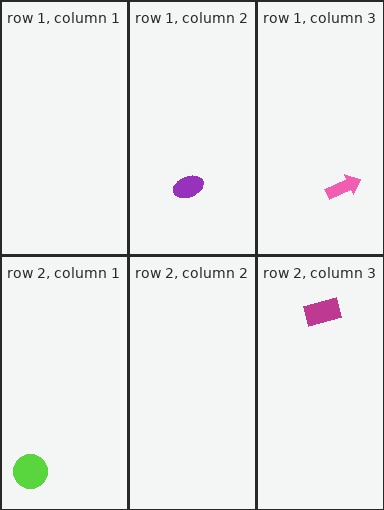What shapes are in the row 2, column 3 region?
The magenta rectangle.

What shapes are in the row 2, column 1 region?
The lime circle.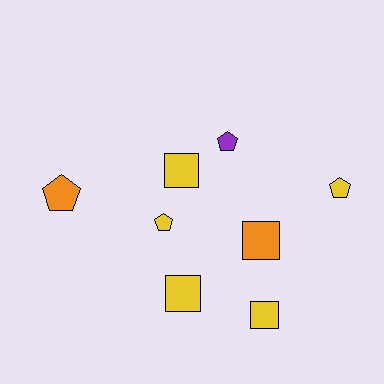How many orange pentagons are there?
There is 1 orange pentagon.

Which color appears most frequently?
Yellow, with 5 objects.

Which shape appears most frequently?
Square, with 4 objects.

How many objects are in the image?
There are 8 objects.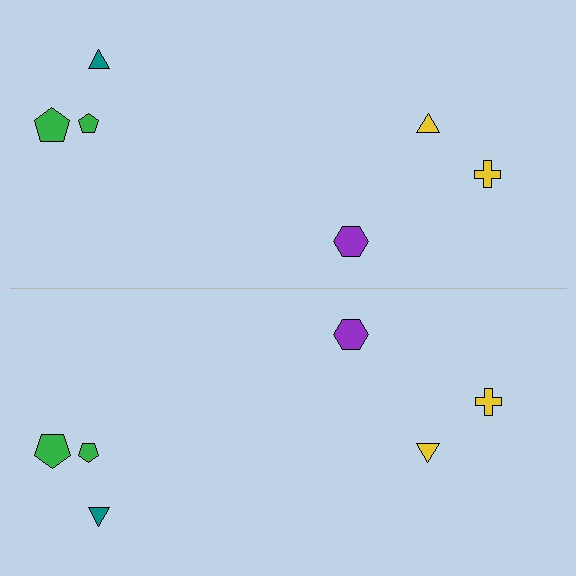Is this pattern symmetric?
Yes, this pattern has bilateral (reflection) symmetry.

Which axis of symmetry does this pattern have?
The pattern has a horizontal axis of symmetry running through the center of the image.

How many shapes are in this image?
There are 12 shapes in this image.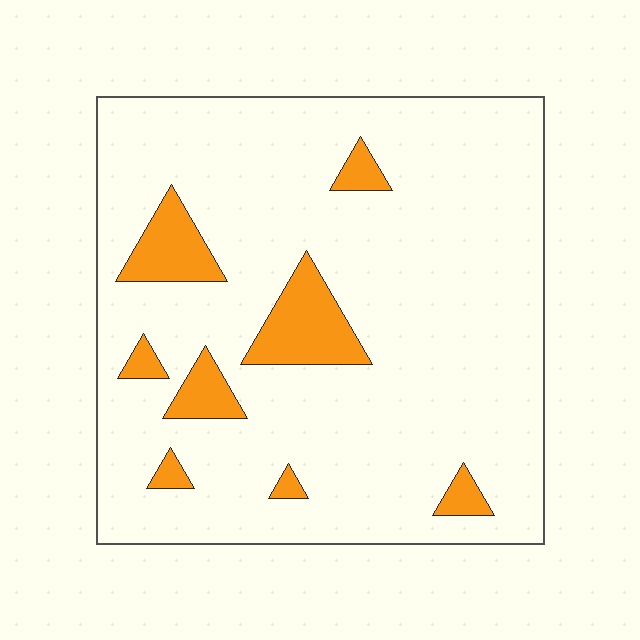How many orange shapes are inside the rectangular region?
8.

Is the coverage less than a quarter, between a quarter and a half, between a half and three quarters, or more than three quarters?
Less than a quarter.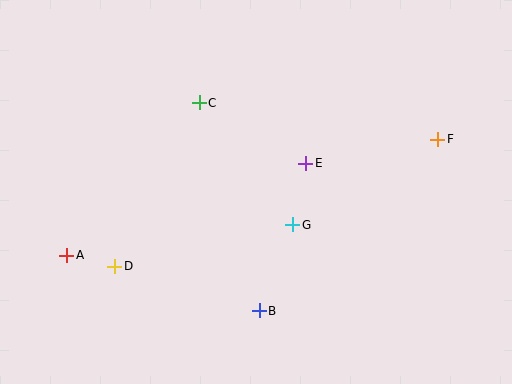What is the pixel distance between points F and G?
The distance between F and G is 168 pixels.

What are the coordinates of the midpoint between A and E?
The midpoint between A and E is at (186, 209).